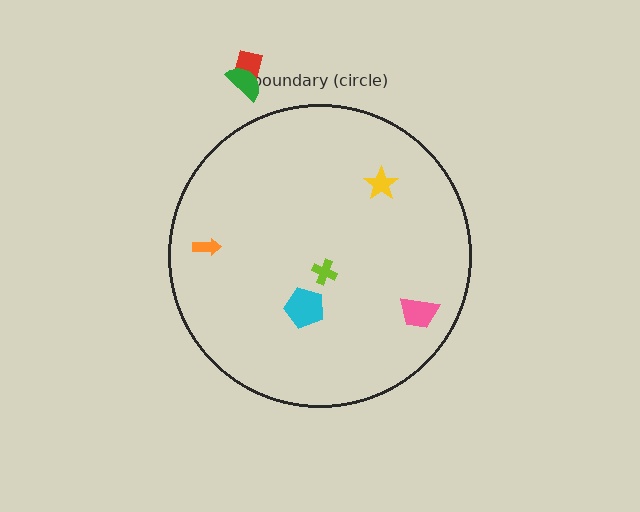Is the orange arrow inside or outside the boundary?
Inside.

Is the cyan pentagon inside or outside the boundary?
Inside.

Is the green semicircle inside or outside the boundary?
Outside.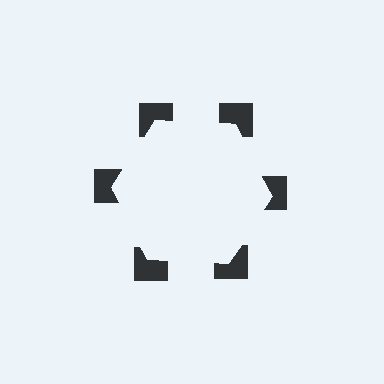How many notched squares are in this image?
There are 6 — one at each vertex of the illusory hexagon.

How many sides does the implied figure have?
6 sides.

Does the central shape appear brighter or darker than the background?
It typically appears slightly brighter than the background, even though no actual brightness change is drawn.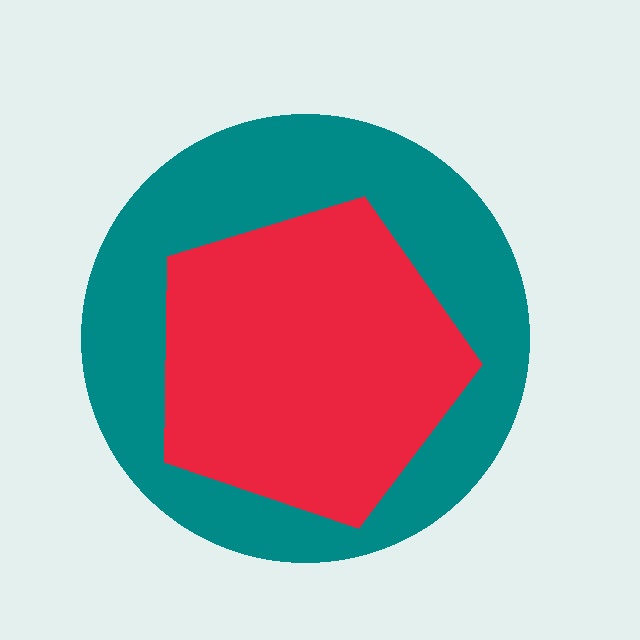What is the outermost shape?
The teal circle.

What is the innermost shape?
The red pentagon.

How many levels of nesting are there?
2.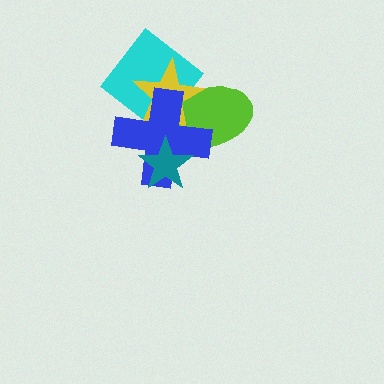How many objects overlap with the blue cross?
4 objects overlap with the blue cross.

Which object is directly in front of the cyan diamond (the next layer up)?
The yellow star is directly in front of the cyan diamond.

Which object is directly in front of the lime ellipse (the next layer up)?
The cyan diamond is directly in front of the lime ellipse.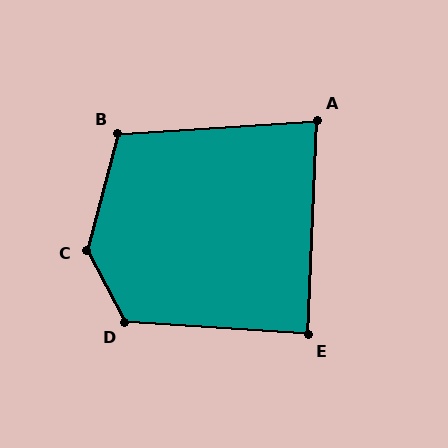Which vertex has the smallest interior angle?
A, at approximately 84 degrees.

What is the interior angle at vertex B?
Approximately 109 degrees (obtuse).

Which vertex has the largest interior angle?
C, at approximately 138 degrees.